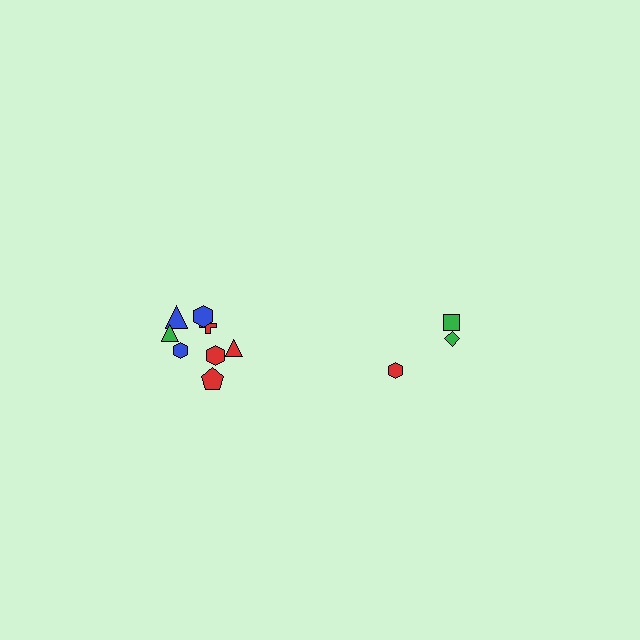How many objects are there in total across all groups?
There are 11 objects.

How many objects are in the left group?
There are 8 objects.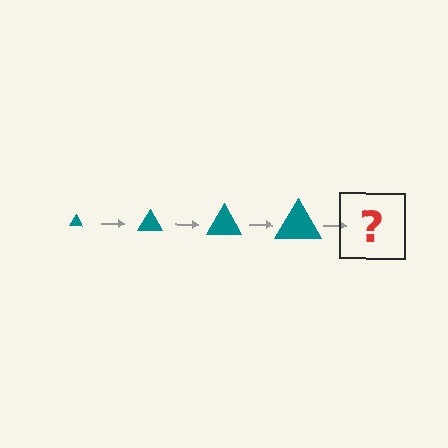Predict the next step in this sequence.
The next step is a teal triangle, larger than the previous one.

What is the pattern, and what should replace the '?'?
The pattern is that the triangle gets progressively larger each step. The '?' should be a teal triangle, larger than the previous one.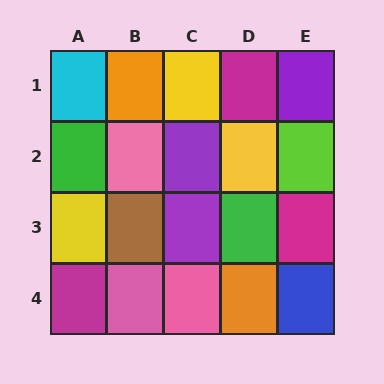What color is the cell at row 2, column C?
Purple.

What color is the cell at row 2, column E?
Lime.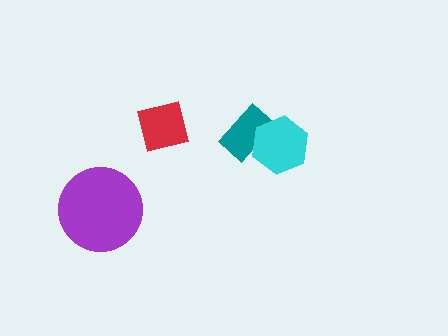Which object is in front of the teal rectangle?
The cyan hexagon is in front of the teal rectangle.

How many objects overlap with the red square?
0 objects overlap with the red square.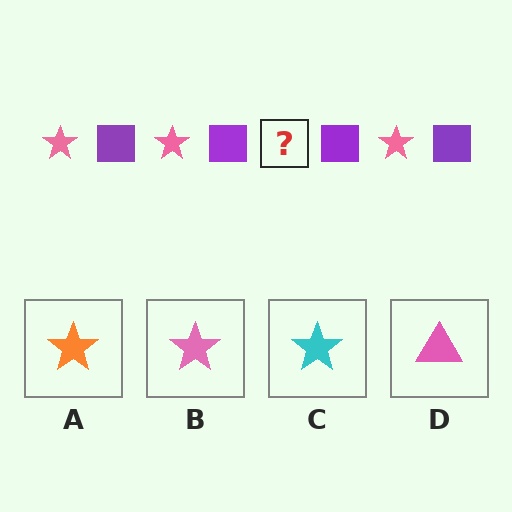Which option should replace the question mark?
Option B.